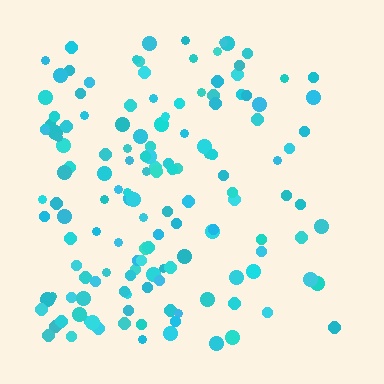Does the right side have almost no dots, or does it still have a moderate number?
Still a moderate number, just noticeably fewer than the left.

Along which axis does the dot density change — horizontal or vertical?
Horizontal.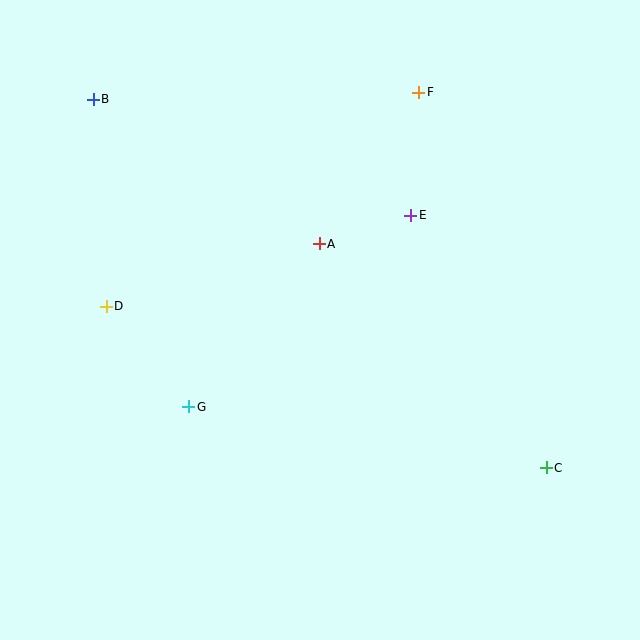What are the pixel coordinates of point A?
Point A is at (319, 244).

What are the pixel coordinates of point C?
Point C is at (546, 468).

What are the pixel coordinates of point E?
Point E is at (411, 215).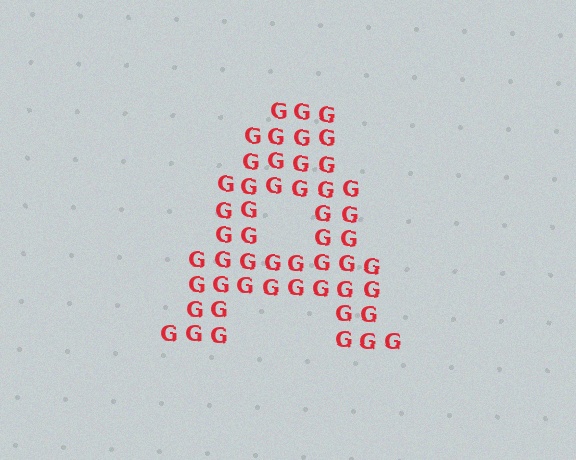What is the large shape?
The large shape is the letter A.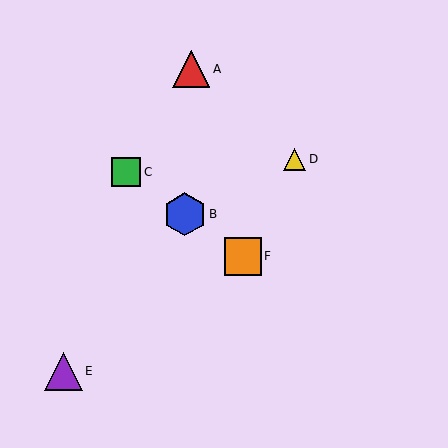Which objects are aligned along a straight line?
Objects B, C, F are aligned along a straight line.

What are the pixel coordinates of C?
Object C is at (126, 172).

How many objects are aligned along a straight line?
3 objects (B, C, F) are aligned along a straight line.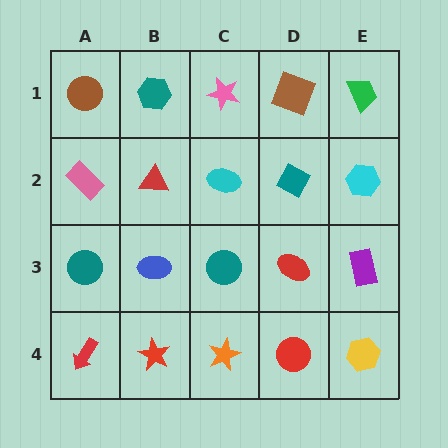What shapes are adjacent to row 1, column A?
A pink rectangle (row 2, column A), a teal hexagon (row 1, column B).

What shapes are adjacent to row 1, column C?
A cyan ellipse (row 2, column C), a teal hexagon (row 1, column B), a brown square (row 1, column D).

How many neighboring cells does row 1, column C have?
3.